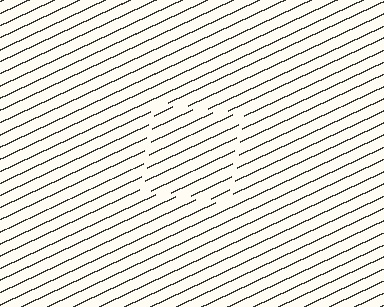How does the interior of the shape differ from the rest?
The interior of the shape contains the same grating, shifted by half a period — the contour is defined by the phase discontinuity where line-ends from the inner and outer gratings abut.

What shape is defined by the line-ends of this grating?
An illusory square. The interior of the shape contains the same grating, shifted by half a period — the contour is defined by the phase discontinuity where line-ends from the inner and outer gratings abut.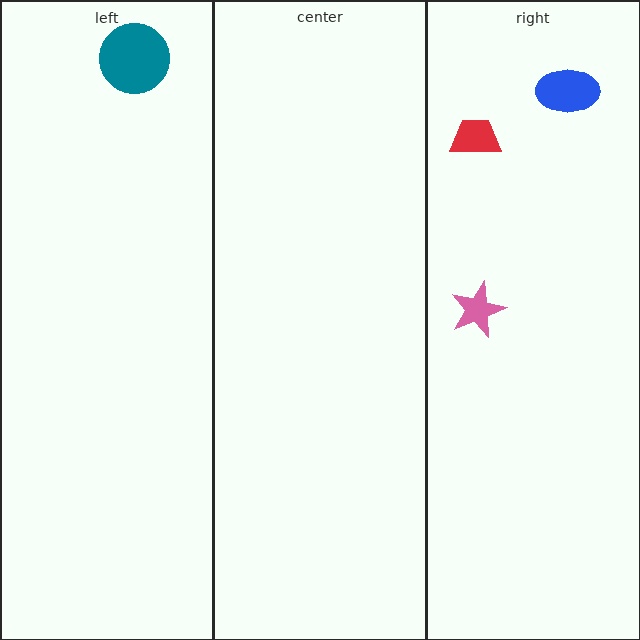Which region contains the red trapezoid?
The right region.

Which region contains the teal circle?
The left region.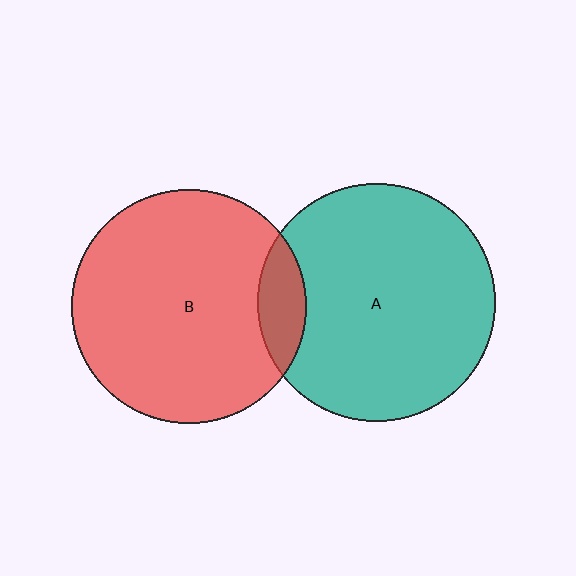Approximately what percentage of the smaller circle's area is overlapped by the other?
Approximately 10%.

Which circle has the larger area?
Circle A (teal).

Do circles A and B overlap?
Yes.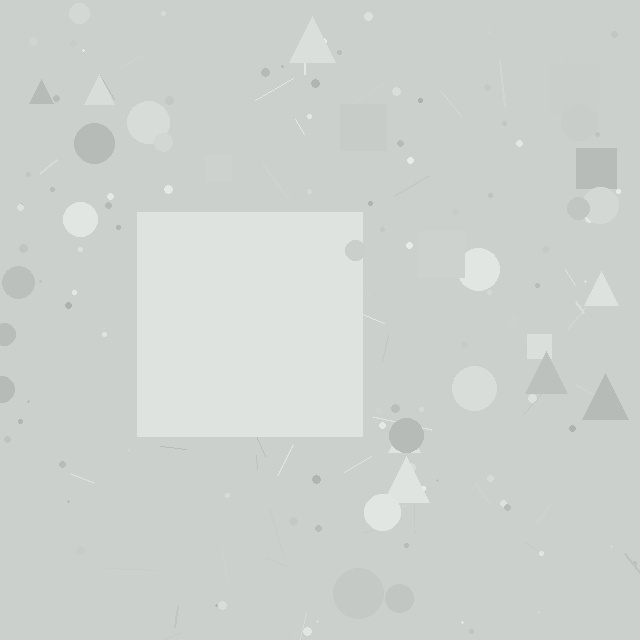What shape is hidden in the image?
A square is hidden in the image.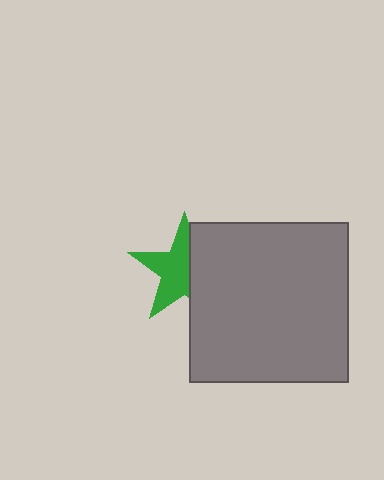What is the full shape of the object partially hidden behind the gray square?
The partially hidden object is a green star.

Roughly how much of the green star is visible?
About half of it is visible (roughly 59%).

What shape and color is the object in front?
The object in front is a gray square.